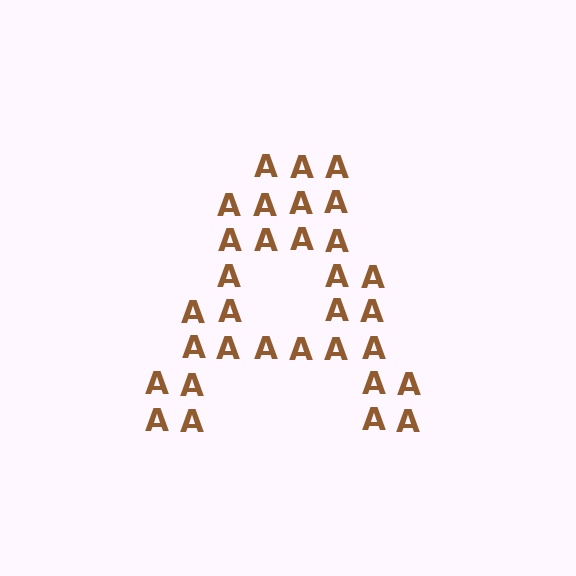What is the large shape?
The large shape is the letter A.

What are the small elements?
The small elements are letter A's.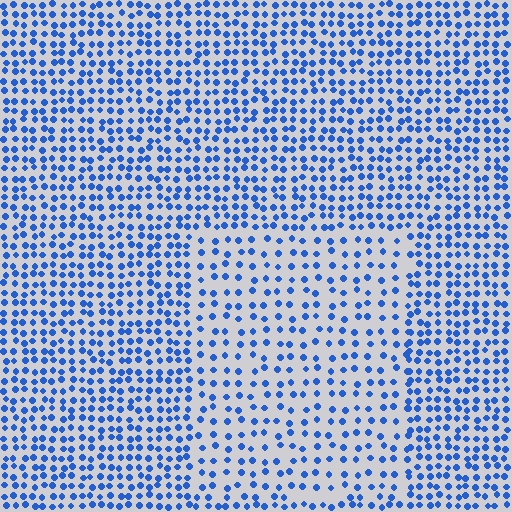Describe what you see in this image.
The image contains small blue elements arranged at two different densities. A rectangle-shaped region is visible where the elements are less densely packed than the surrounding area.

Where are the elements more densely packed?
The elements are more densely packed outside the rectangle boundary.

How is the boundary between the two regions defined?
The boundary is defined by a change in element density (approximately 1.8x ratio). All elements are the same color, size, and shape.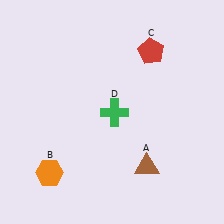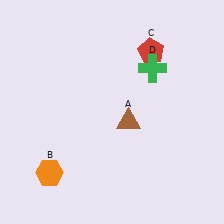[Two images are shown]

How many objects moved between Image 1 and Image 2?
2 objects moved between the two images.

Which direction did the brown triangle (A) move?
The brown triangle (A) moved up.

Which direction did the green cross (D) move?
The green cross (D) moved up.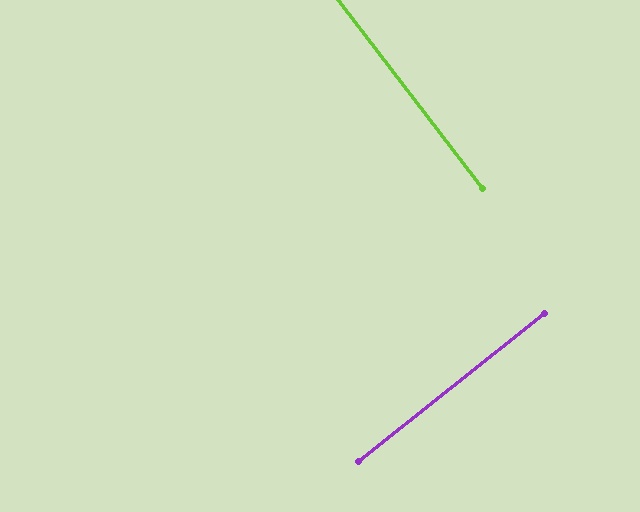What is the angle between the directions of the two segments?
Approximately 89 degrees.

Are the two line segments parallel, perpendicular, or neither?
Perpendicular — they meet at approximately 89°.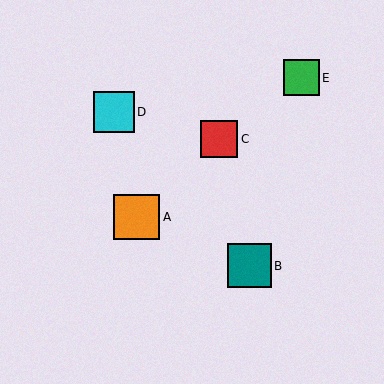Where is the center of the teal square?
The center of the teal square is at (249, 266).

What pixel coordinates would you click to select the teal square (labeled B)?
Click at (249, 266) to select the teal square B.